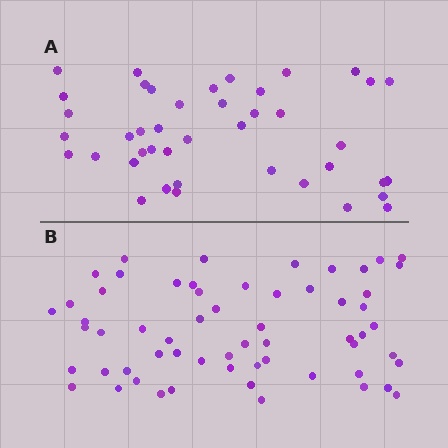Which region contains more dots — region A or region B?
Region B (the bottom region) has more dots.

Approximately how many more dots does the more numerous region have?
Region B has approximately 20 more dots than region A.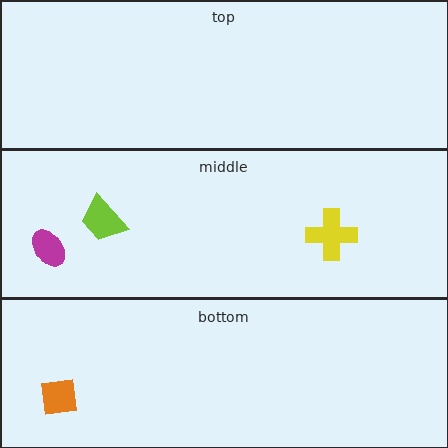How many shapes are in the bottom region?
1.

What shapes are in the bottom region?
The orange square.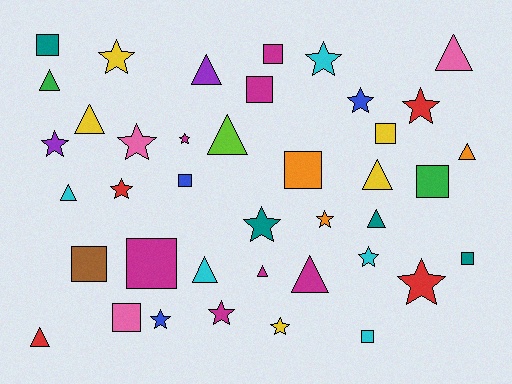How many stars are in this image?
There are 15 stars.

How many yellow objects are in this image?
There are 5 yellow objects.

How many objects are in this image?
There are 40 objects.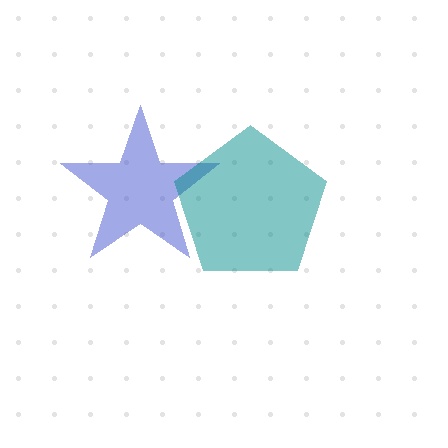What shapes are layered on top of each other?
The layered shapes are: a blue star, a teal pentagon.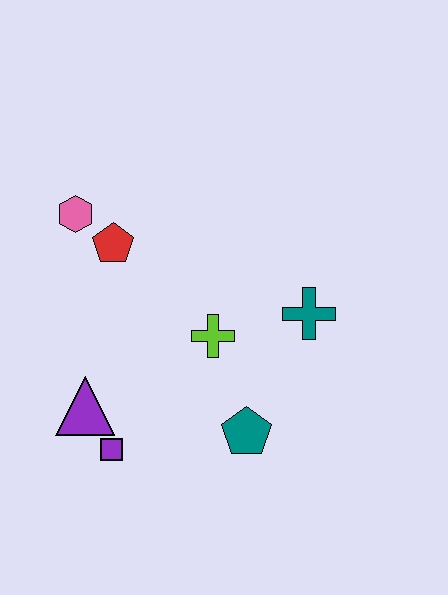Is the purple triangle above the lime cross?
No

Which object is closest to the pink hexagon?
The red pentagon is closest to the pink hexagon.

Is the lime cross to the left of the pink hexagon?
No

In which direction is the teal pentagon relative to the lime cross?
The teal pentagon is below the lime cross.